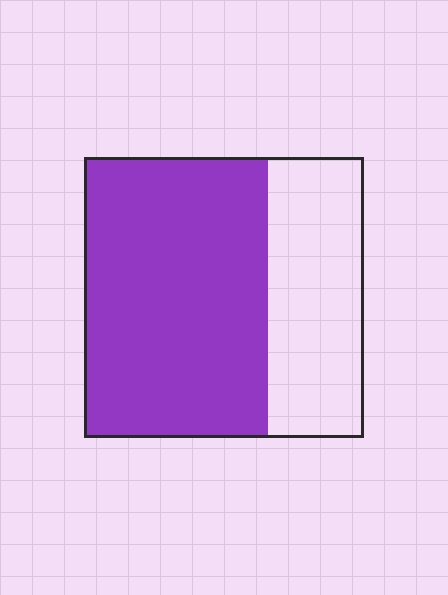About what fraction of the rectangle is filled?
About two thirds (2/3).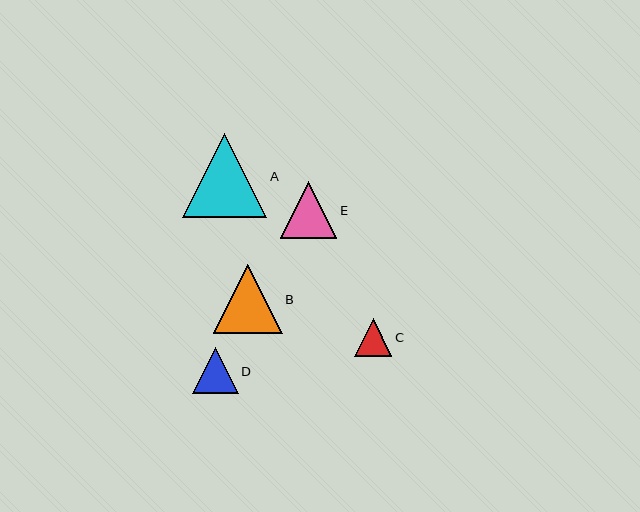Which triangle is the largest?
Triangle A is the largest with a size of approximately 84 pixels.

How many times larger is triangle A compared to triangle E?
Triangle A is approximately 1.5 times the size of triangle E.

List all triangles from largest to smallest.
From largest to smallest: A, B, E, D, C.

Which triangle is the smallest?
Triangle C is the smallest with a size of approximately 37 pixels.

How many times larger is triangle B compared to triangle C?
Triangle B is approximately 1.8 times the size of triangle C.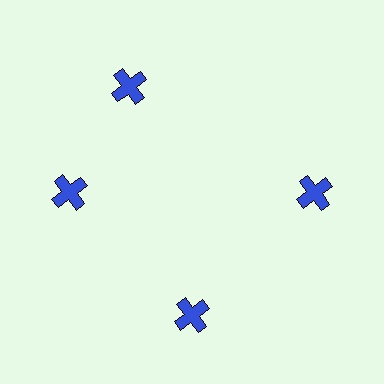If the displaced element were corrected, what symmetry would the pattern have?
It would have 4-fold rotational symmetry — the pattern would map onto itself every 90 degrees.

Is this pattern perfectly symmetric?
No. The 4 blue crosses are arranged in a ring, but one element near the 12 o'clock position is rotated out of alignment along the ring, breaking the 4-fold rotational symmetry.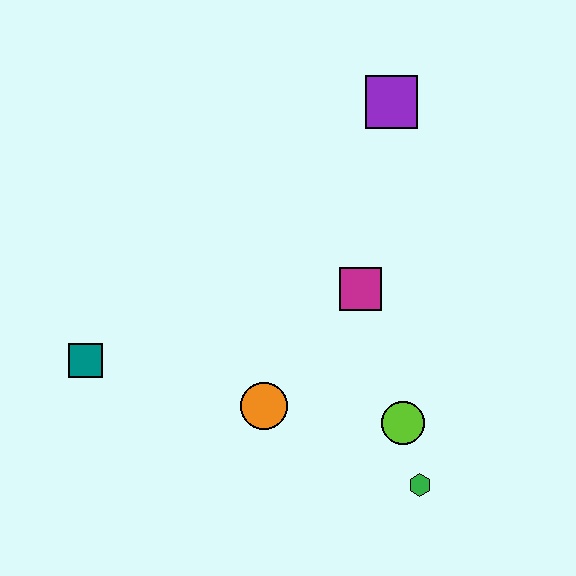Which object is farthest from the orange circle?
The purple square is farthest from the orange circle.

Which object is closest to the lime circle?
The green hexagon is closest to the lime circle.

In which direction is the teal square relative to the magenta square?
The teal square is to the left of the magenta square.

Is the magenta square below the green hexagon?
No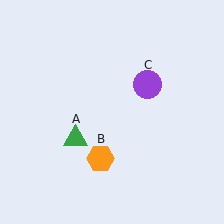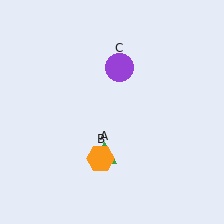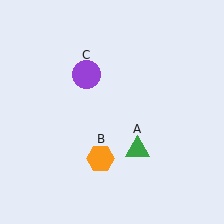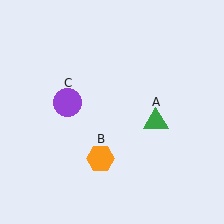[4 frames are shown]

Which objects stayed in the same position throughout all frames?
Orange hexagon (object B) remained stationary.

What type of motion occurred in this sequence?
The green triangle (object A), purple circle (object C) rotated counterclockwise around the center of the scene.